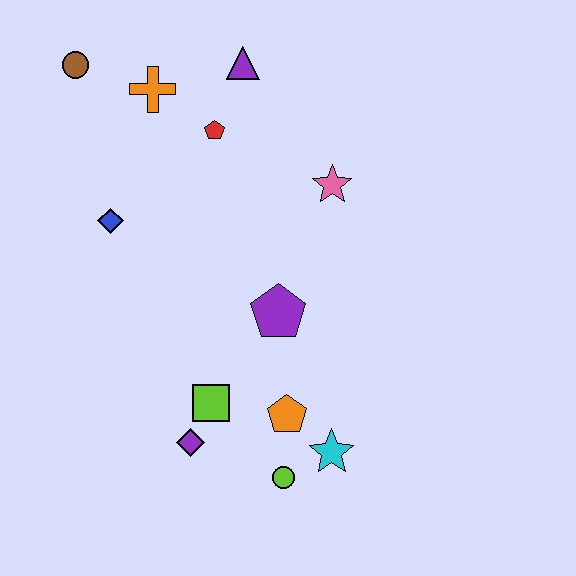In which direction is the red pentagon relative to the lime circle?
The red pentagon is above the lime circle.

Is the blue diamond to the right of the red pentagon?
No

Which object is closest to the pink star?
The red pentagon is closest to the pink star.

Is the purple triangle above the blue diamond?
Yes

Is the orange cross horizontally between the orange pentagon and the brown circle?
Yes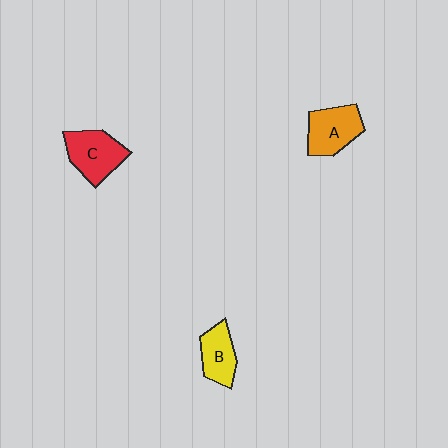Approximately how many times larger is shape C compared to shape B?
Approximately 1.3 times.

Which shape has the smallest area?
Shape B (yellow).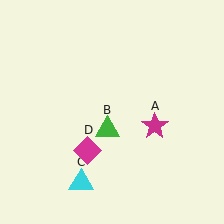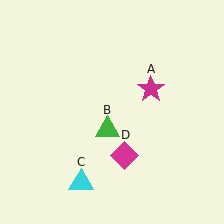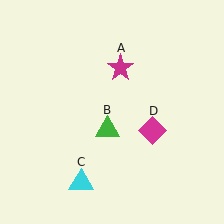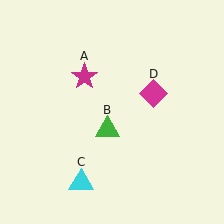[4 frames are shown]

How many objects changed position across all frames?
2 objects changed position: magenta star (object A), magenta diamond (object D).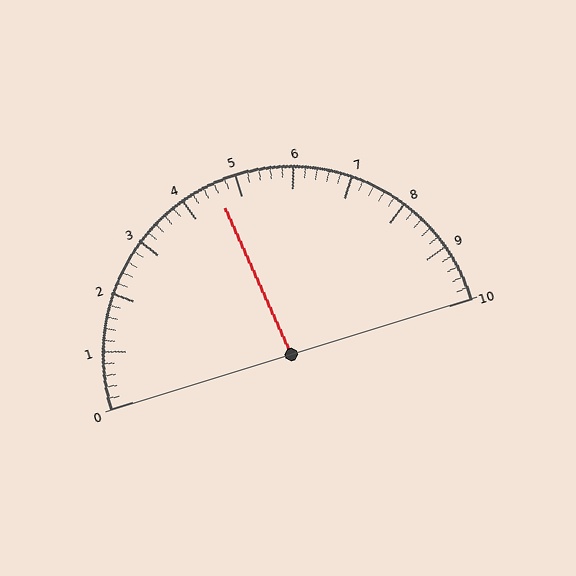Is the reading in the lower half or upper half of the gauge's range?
The reading is in the lower half of the range (0 to 10).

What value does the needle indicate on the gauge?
The needle indicates approximately 4.6.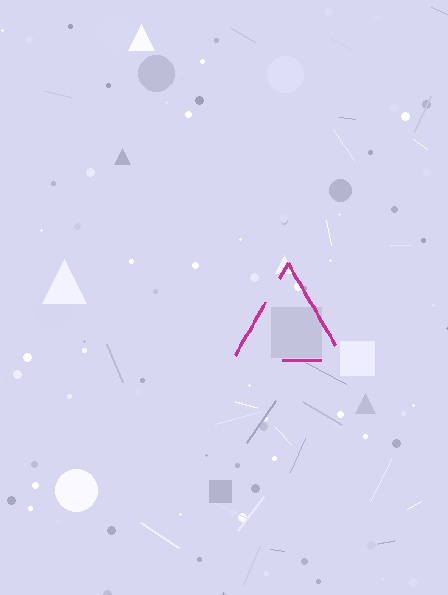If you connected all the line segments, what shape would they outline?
They would outline a triangle.